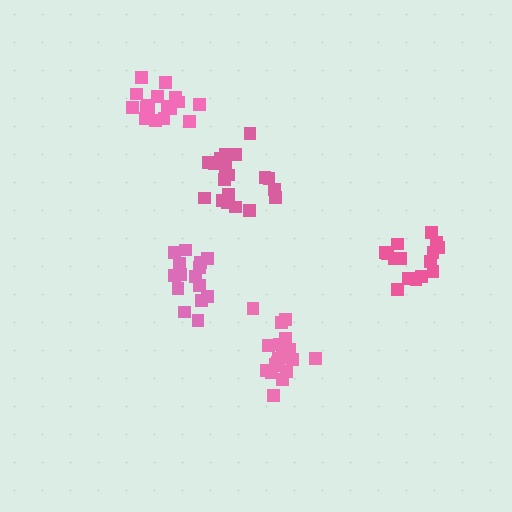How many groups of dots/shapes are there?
There are 5 groups.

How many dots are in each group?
Group 1: 19 dots, Group 2: 21 dots, Group 3: 15 dots, Group 4: 15 dots, Group 5: 17 dots (87 total).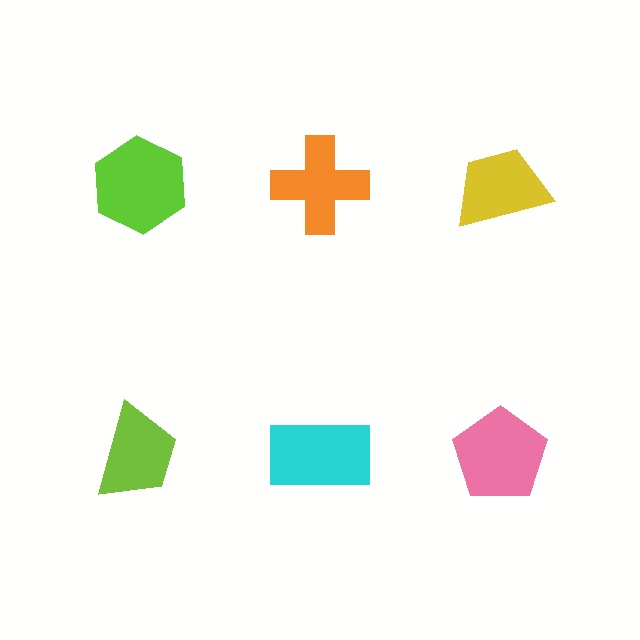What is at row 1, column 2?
An orange cross.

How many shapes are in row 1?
3 shapes.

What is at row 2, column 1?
A lime trapezoid.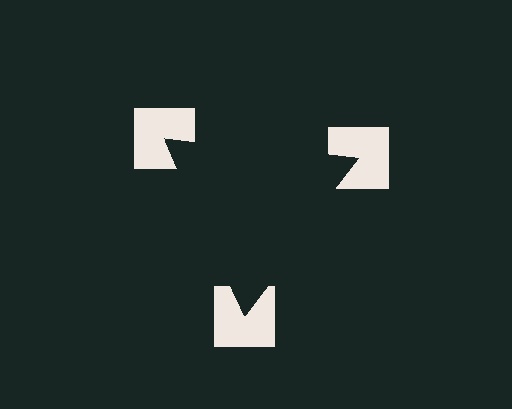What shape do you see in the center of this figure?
An illusory triangle — its edges are inferred from the aligned wedge cuts in the notched squares, not physically drawn.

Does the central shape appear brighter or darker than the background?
It typically appears slightly darker than the background, even though no actual brightness change is drawn.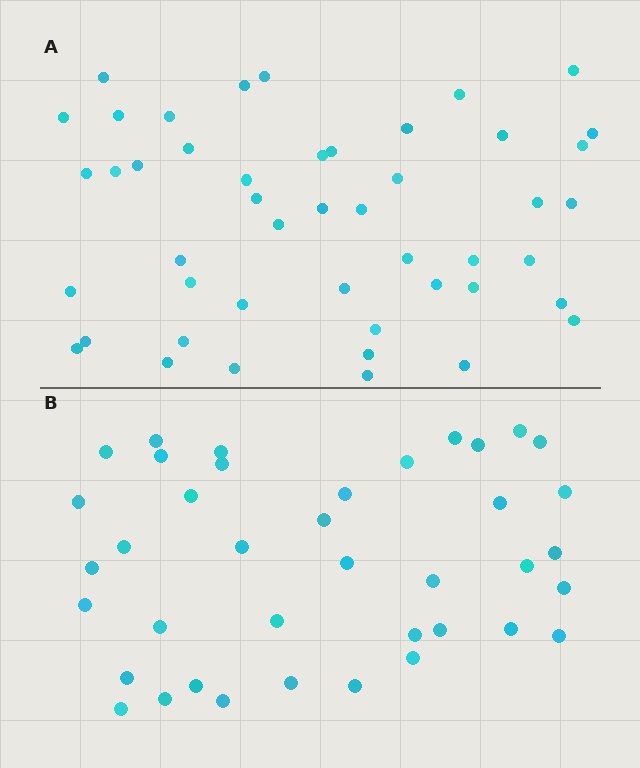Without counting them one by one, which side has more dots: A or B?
Region A (the top region) has more dots.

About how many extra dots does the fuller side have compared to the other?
Region A has roughly 8 or so more dots than region B.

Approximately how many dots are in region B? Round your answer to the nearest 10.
About 40 dots. (The exact count is 39, which rounds to 40.)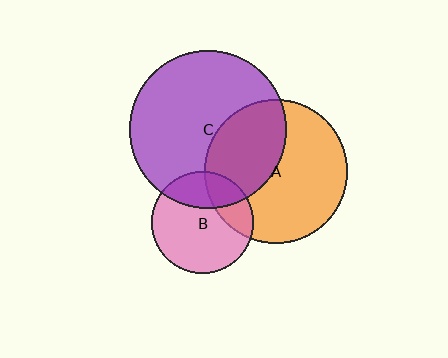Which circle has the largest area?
Circle C (purple).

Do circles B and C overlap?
Yes.